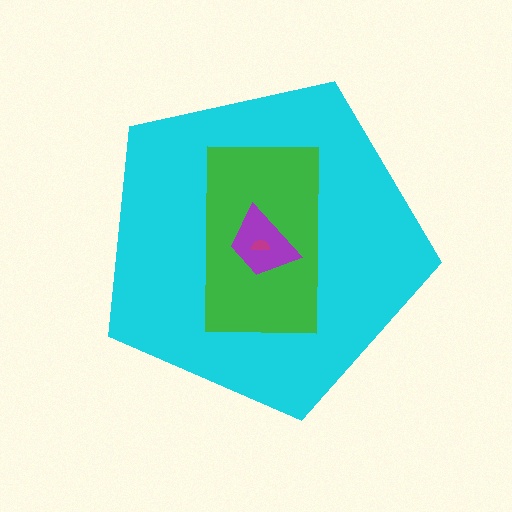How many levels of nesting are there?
4.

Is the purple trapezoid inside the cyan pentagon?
Yes.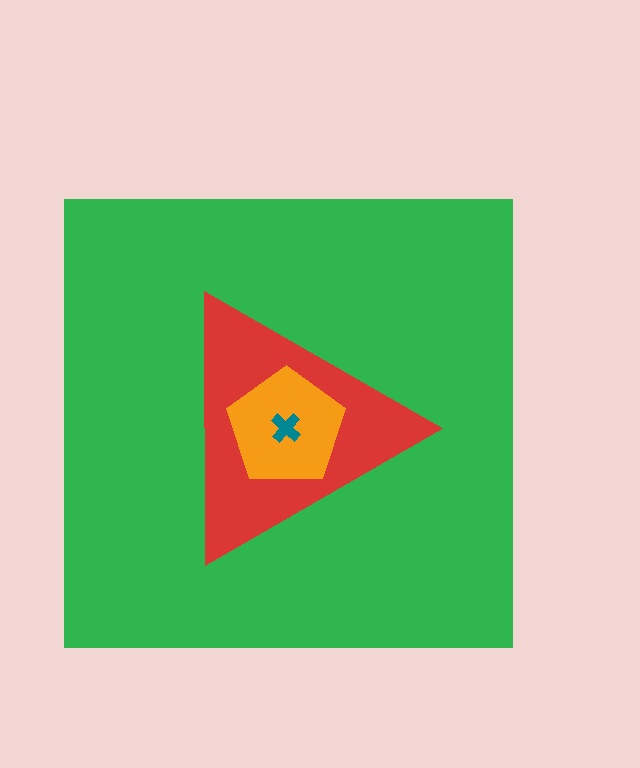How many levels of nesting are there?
4.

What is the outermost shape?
The green square.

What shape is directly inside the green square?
The red triangle.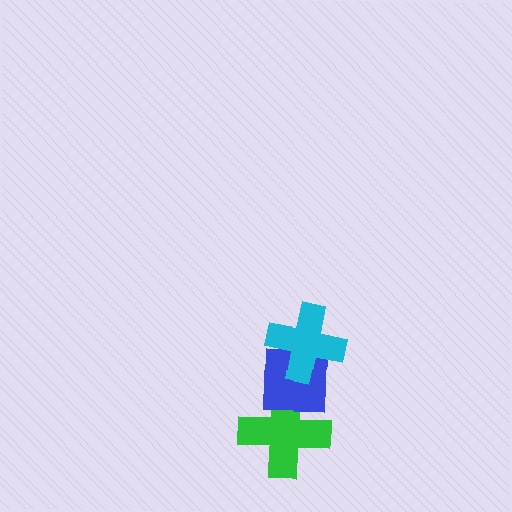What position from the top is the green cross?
The green cross is 3rd from the top.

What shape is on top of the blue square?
The cyan cross is on top of the blue square.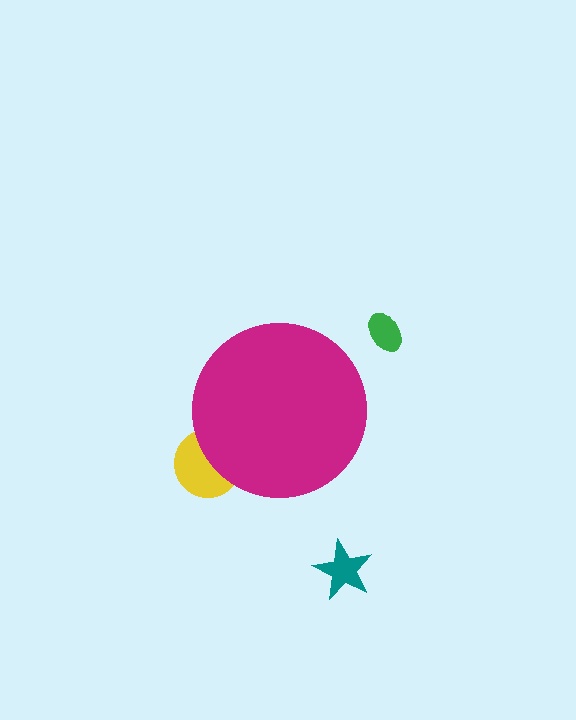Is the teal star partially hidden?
No, the teal star is fully visible.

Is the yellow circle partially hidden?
Yes, the yellow circle is partially hidden behind the magenta circle.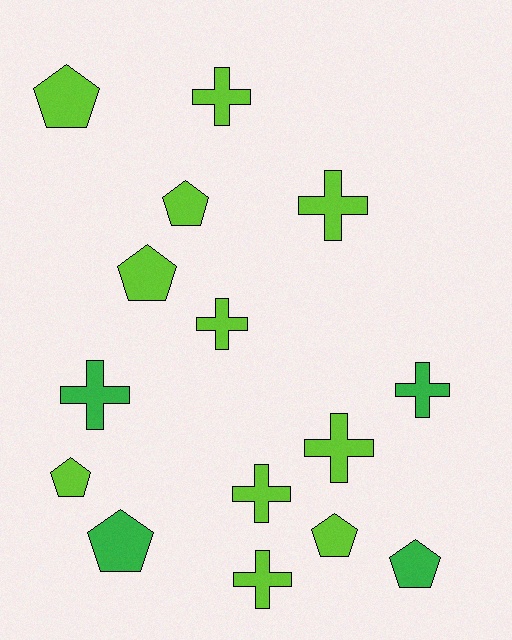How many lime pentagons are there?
There are 5 lime pentagons.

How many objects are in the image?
There are 15 objects.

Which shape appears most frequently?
Cross, with 8 objects.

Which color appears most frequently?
Lime, with 11 objects.